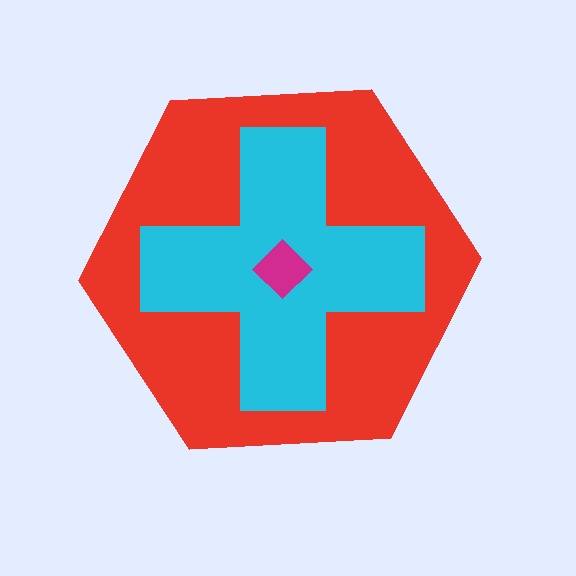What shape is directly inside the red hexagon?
The cyan cross.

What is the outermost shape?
The red hexagon.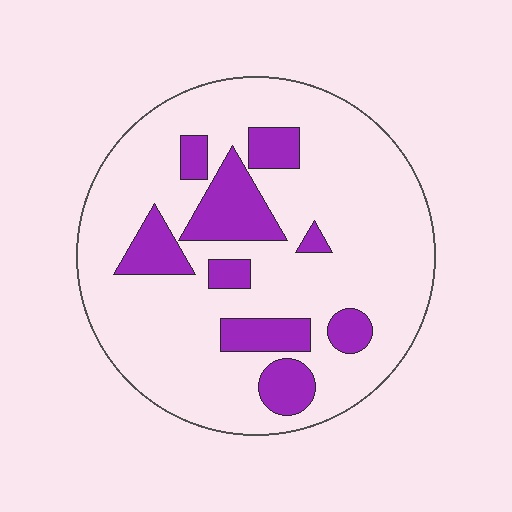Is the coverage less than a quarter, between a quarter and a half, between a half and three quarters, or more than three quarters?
Less than a quarter.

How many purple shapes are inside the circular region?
9.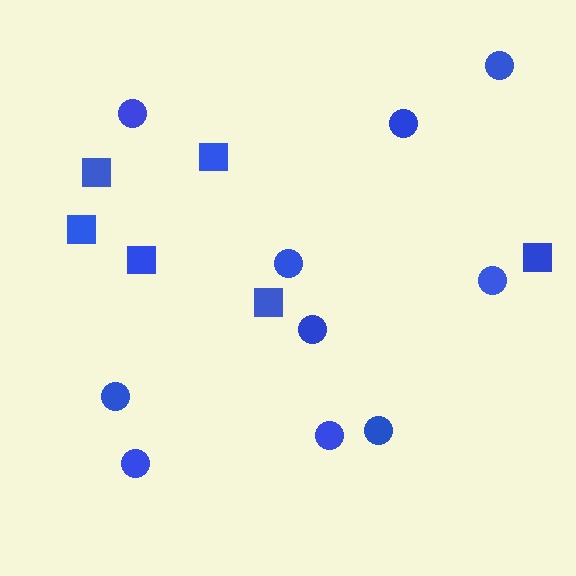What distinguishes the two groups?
There are 2 groups: one group of squares (6) and one group of circles (10).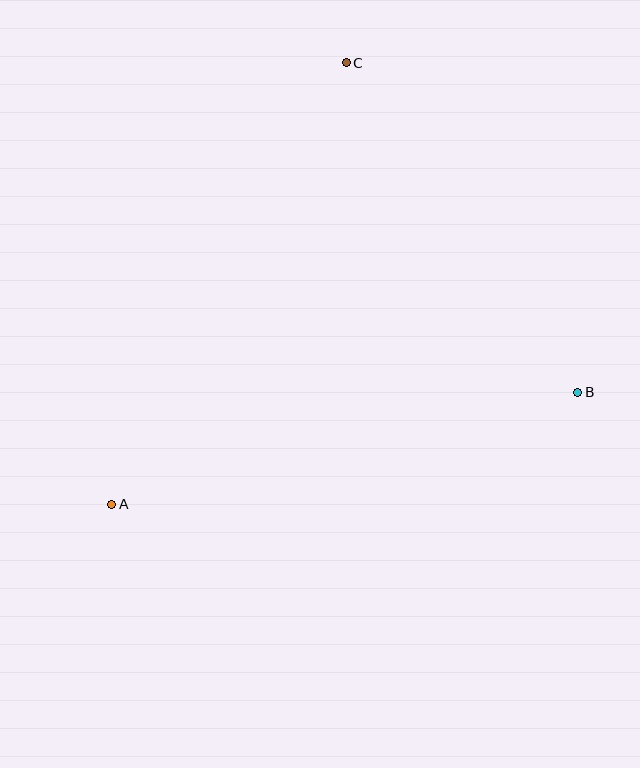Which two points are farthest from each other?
Points A and C are farthest from each other.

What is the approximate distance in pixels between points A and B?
The distance between A and B is approximately 479 pixels.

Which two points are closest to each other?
Points B and C are closest to each other.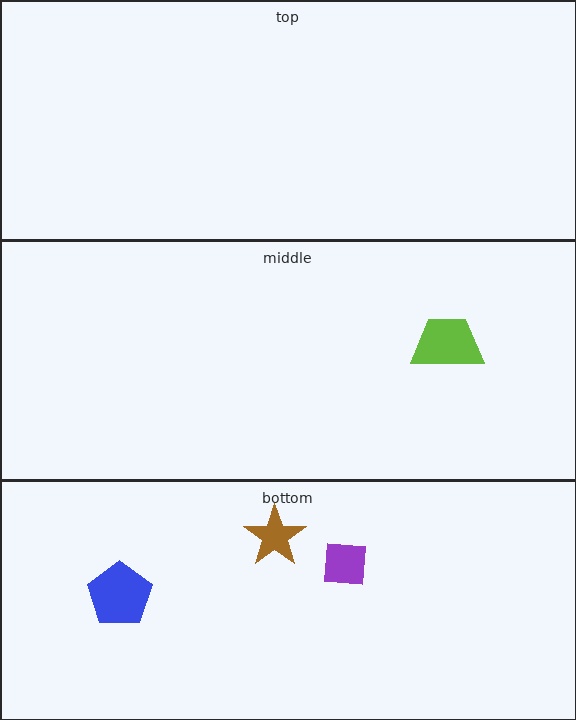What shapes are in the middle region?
The lime trapezoid.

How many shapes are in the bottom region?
3.